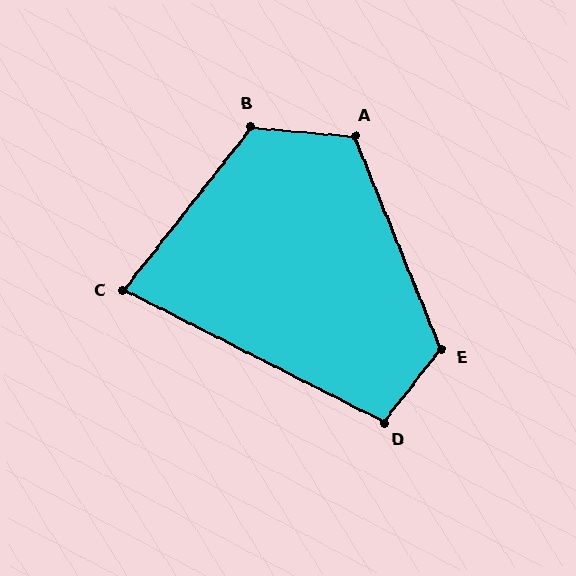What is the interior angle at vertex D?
Approximately 101 degrees (obtuse).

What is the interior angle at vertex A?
Approximately 118 degrees (obtuse).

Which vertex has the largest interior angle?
B, at approximately 123 degrees.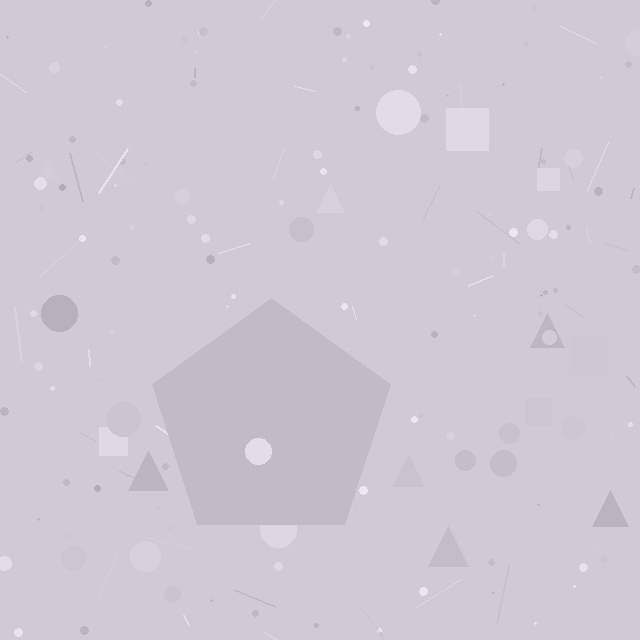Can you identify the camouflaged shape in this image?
The camouflaged shape is a pentagon.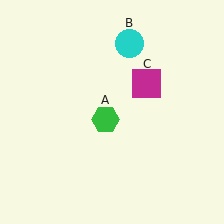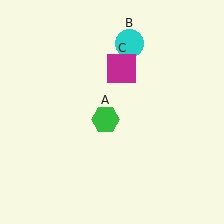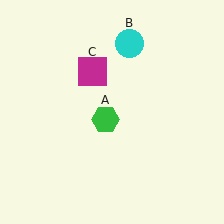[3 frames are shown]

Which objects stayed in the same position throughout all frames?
Green hexagon (object A) and cyan circle (object B) remained stationary.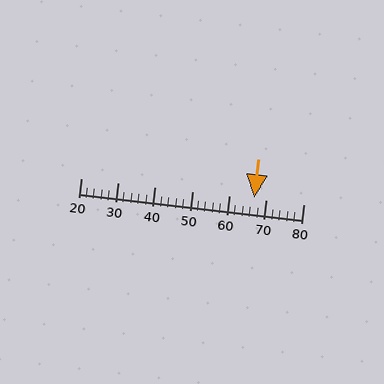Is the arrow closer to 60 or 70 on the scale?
The arrow is closer to 70.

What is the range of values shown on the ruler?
The ruler shows values from 20 to 80.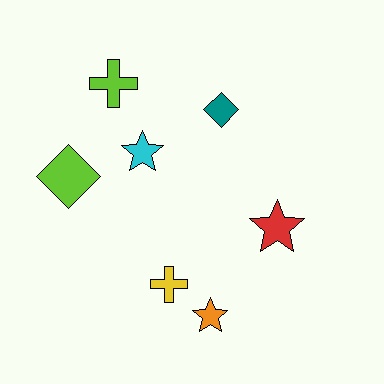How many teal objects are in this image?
There is 1 teal object.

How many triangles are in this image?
There are no triangles.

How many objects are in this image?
There are 7 objects.